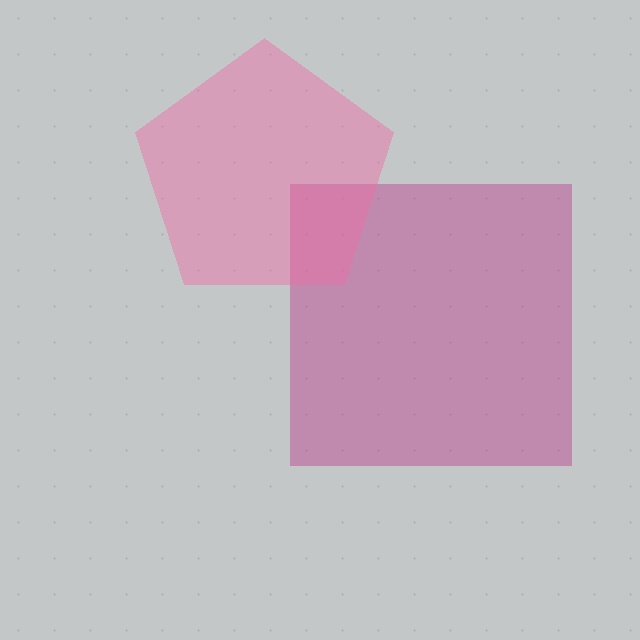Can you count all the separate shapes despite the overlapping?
Yes, there are 2 separate shapes.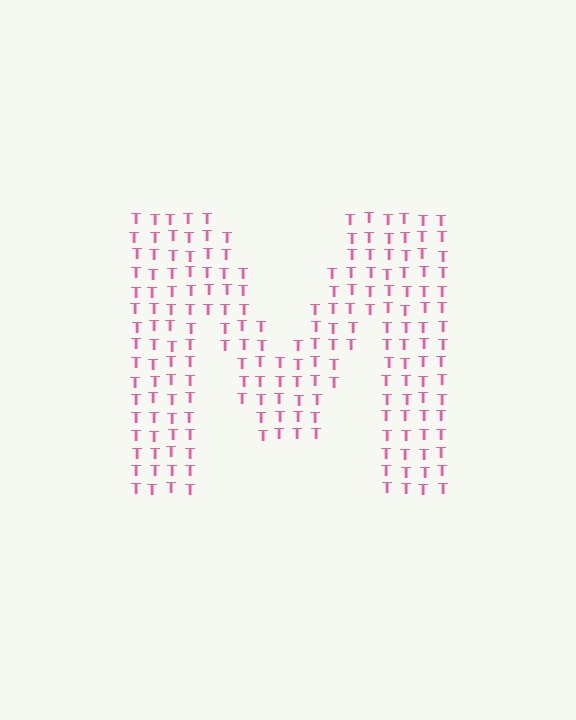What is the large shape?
The large shape is the letter M.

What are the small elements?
The small elements are letter T's.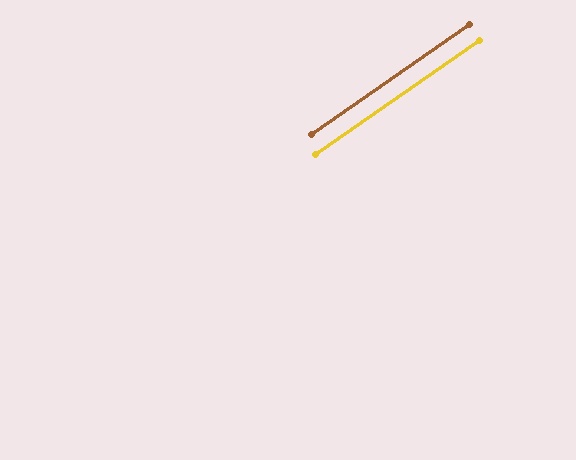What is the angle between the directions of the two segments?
Approximately 0 degrees.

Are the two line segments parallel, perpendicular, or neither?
Parallel — their directions differ by only 0.1°.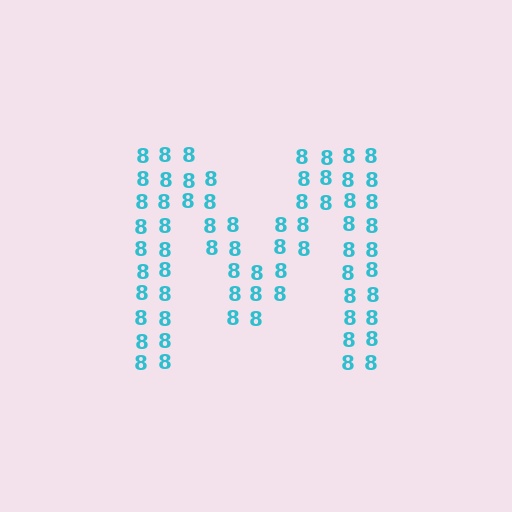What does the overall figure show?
The overall figure shows the letter M.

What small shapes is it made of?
It is made of small digit 8's.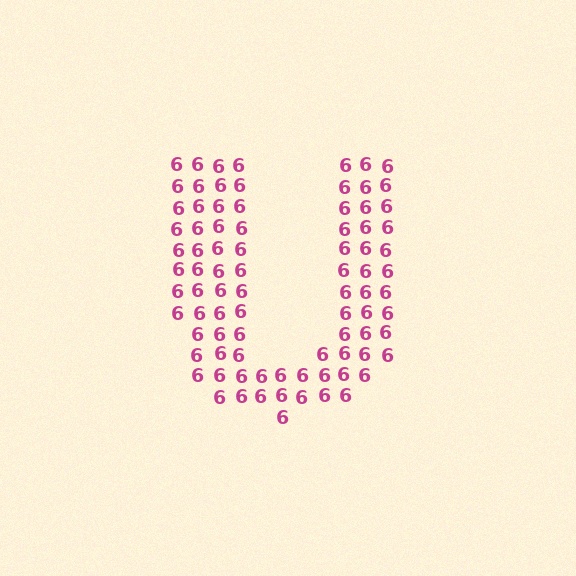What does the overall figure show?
The overall figure shows the letter U.